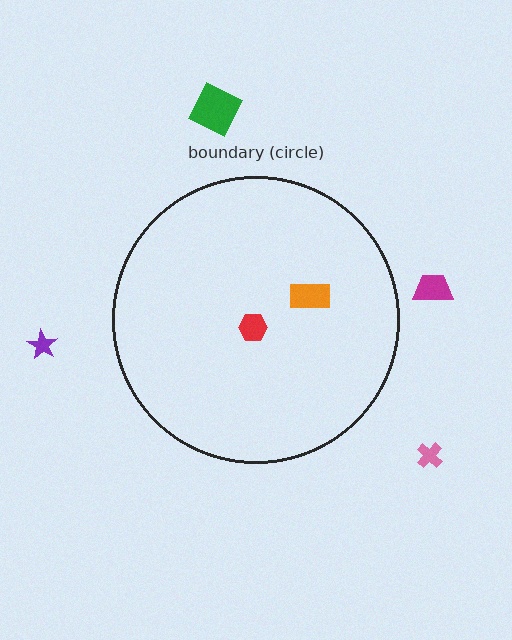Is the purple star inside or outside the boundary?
Outside.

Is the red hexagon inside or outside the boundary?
Inside.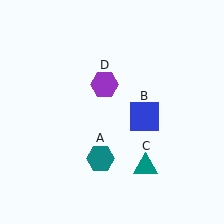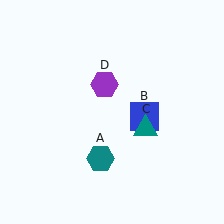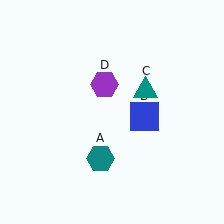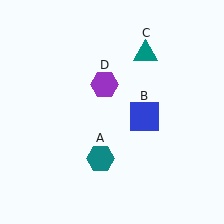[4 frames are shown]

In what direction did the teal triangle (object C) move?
The teal triangle (object C) moved up.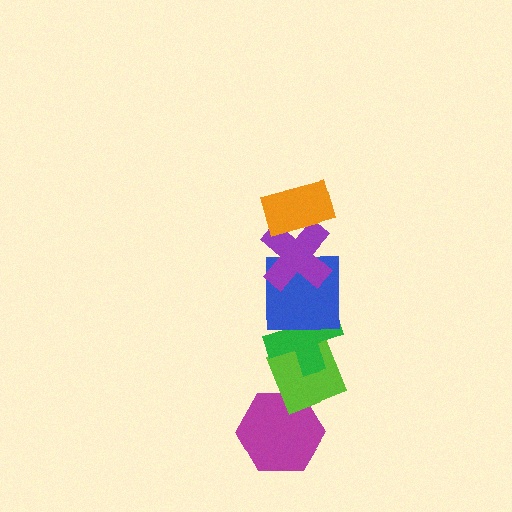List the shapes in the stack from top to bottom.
From top to bottom: the orange rectangle, the purple cross, the blue square, the green cross, the lime diamond, the magenta hexagon.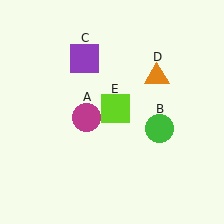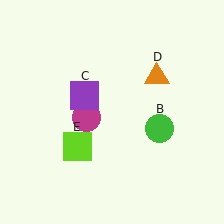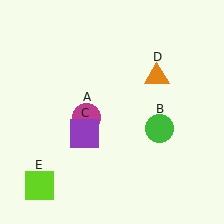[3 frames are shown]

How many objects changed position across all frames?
2 objects changed position: purple square (object C), lime square (object E).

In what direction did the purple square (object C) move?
The purple square (object C) moved down.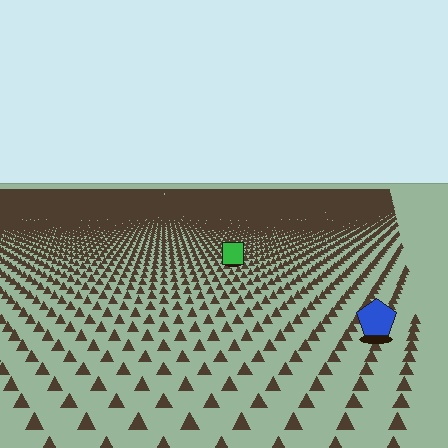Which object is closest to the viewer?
The blue pentagon is closest. The texture marks near it are larger and more spread out.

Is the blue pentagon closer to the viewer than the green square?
Yes. The blue pentagon is closer — you can tell from the texture gradient: the ground texture is coarser near it.